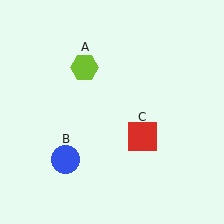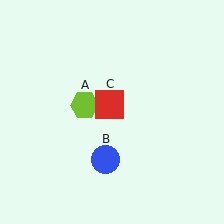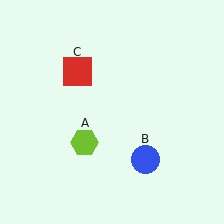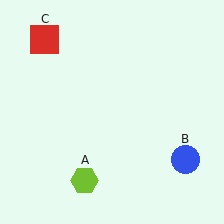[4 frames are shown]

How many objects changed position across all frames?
3 objects changed position: lime hexagon (object A), blue circle (object B), red square (object C).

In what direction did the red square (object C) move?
The red square (object C) moved up and to the left.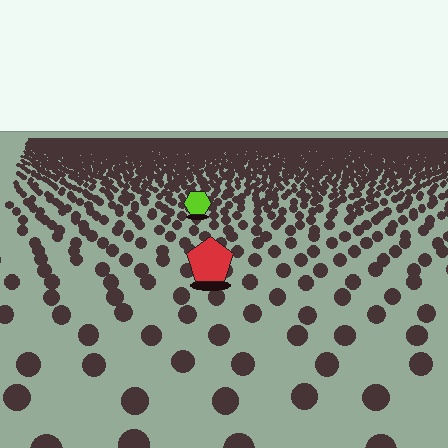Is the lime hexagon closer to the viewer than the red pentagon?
No. The red pentagon is closer — you can tell from the texture gradient: the ground texture is coarser near it.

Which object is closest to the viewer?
The red pentagon is closest. The texture marks near it are larger and more spread out.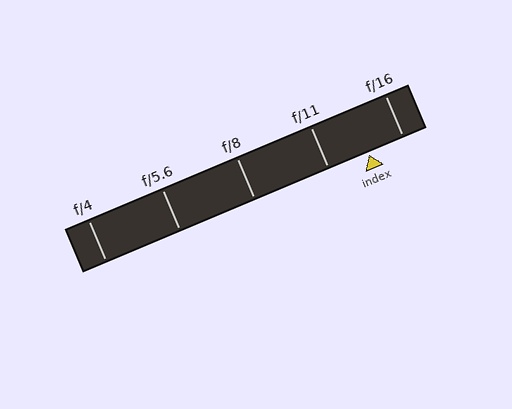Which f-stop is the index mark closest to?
The index mark is closest to f/16.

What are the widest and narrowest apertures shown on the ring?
The widest aperture shown is f/4 and the narrowest is f/16.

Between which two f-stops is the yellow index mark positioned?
The index mark is between f/11 and f/16.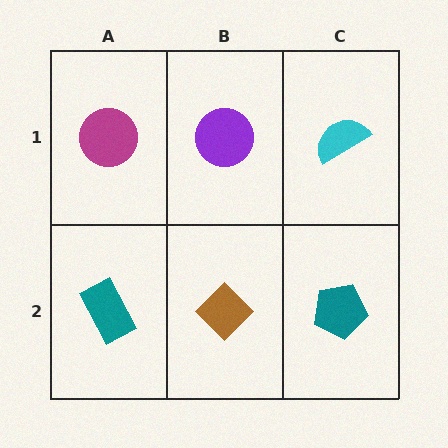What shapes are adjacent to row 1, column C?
A teal pentagon (row 2, column C), a purple circle (row 1, column B).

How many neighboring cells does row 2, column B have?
3.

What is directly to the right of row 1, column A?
A purple circle.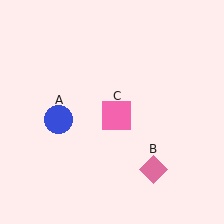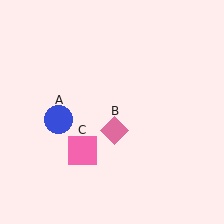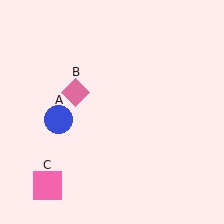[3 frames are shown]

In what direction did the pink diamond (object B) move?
The pink diamond (object B) moved up and to the left.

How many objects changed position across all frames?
2 objects changed position: pink diamond (object B), pink square (object C).